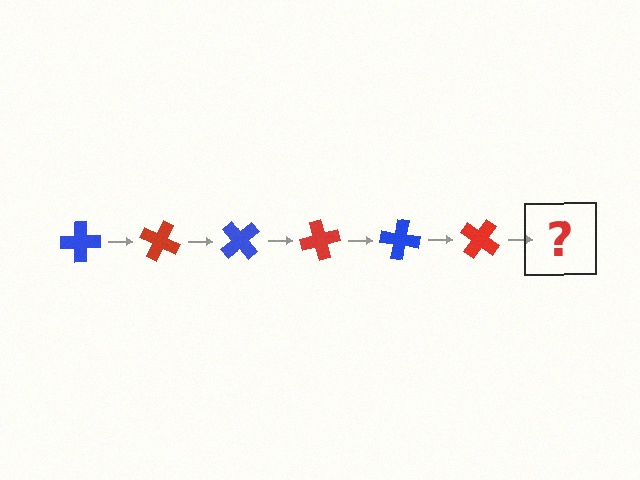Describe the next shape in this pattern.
It should be a blue cross, rotated 150 degrees from the start.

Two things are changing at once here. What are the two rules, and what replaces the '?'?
The two rules are that it rotates 25 degrees each step and the color cycles through blue and red. The '?' should be a blue cross, rotated 150 degrees from the start.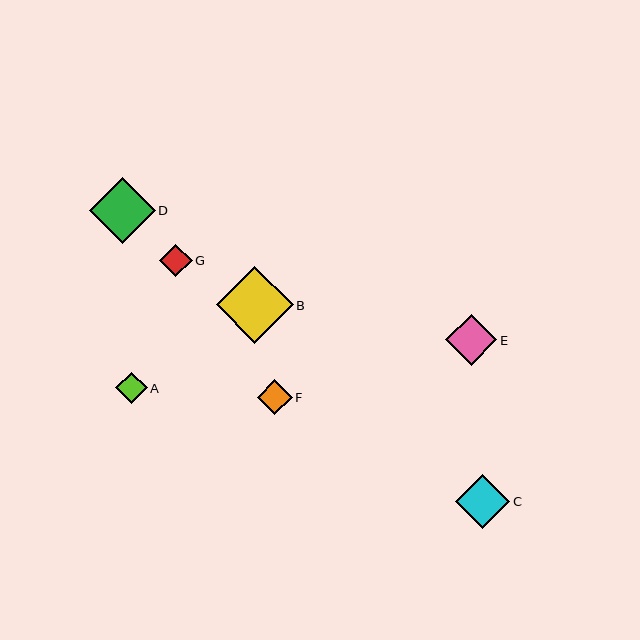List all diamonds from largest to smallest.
From largest to smallest: B, D, C, E, F, G, A.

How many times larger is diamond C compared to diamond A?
Diamond C is approximately 1.7 times the size of diamond A.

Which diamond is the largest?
Diamond B is the largest with a size of approximately 77 pixels.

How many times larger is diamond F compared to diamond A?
Diamond F is approximately 1.1 times the size of diamond A.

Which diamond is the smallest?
Diamond A is the smallest with a size of approximately 31 pixels.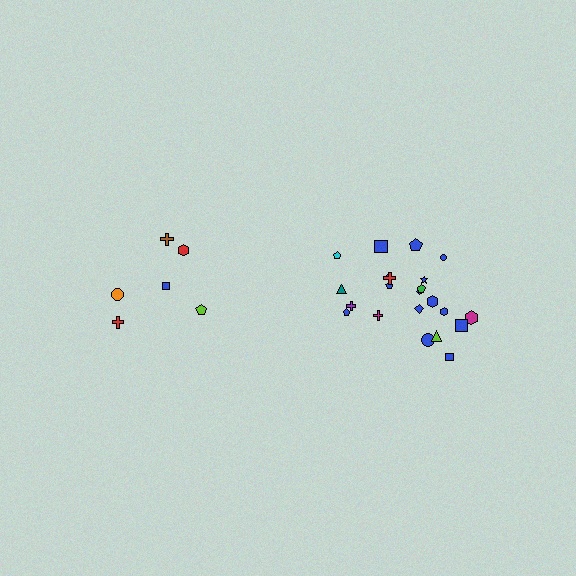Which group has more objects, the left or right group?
The right group.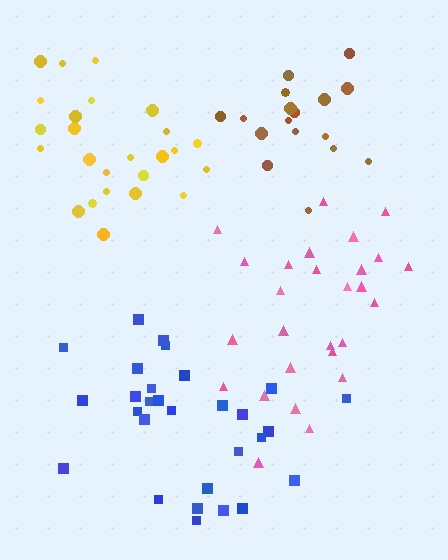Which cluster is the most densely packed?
Blue.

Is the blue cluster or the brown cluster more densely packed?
Blue.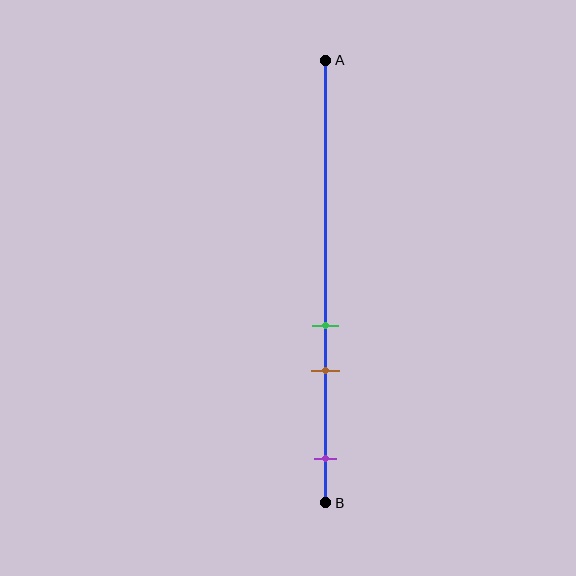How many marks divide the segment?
There are 3 marks dividing the segment.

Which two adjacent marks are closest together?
The green and brown marks are the closest adjacent pair.